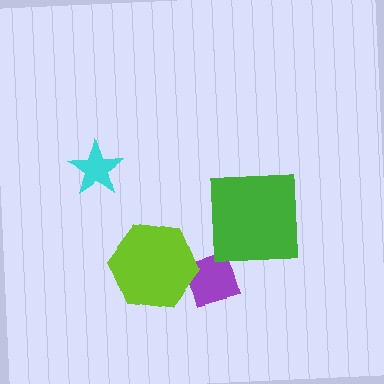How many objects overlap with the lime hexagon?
1 object overlaps with the lime hexagon.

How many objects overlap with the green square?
0 objects overlap with the green square.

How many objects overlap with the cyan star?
0 objects overlap with the cyan star.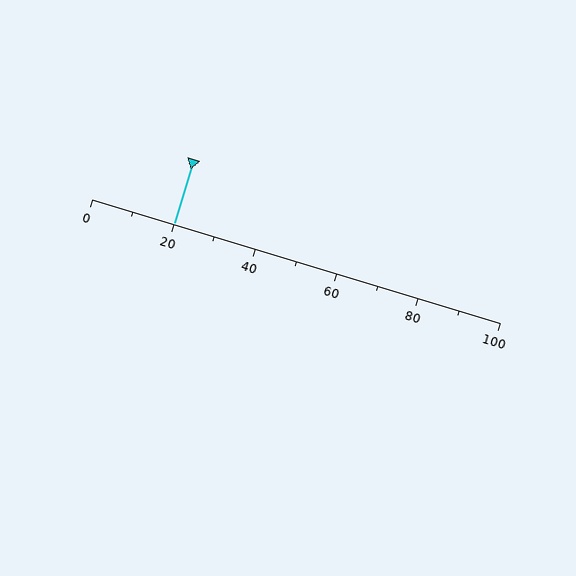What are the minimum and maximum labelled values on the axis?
The axis runs from 0 to 100.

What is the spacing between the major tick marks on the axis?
The major ticks are spaced 20 apart.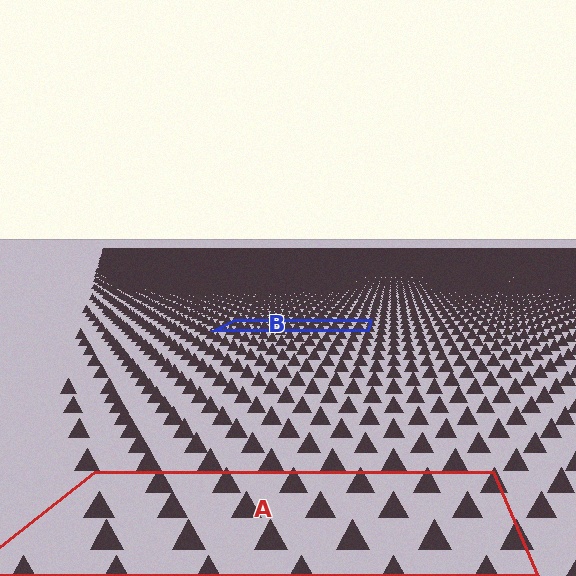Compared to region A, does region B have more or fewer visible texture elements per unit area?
Region B has more texture elements per unit area — they are packed more densely because it is farther away.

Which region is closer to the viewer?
Region A is closer. The texture elements there are larger and more spread out.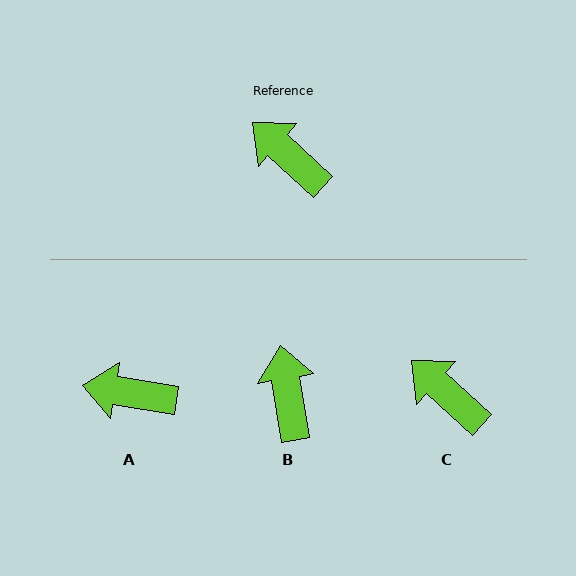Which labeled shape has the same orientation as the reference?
C.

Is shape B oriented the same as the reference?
No, it is off by about 38 degrees.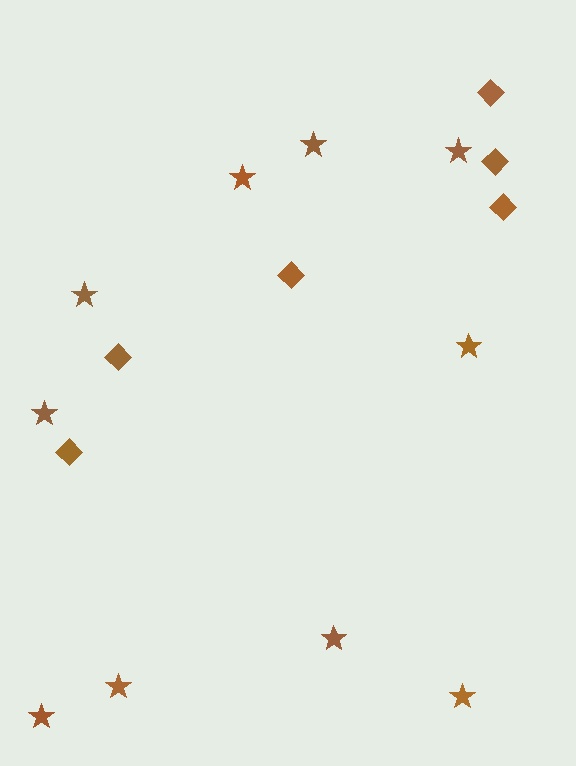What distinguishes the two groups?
There are 2 groups: one group of stars (10) and one group of diamonds (6).